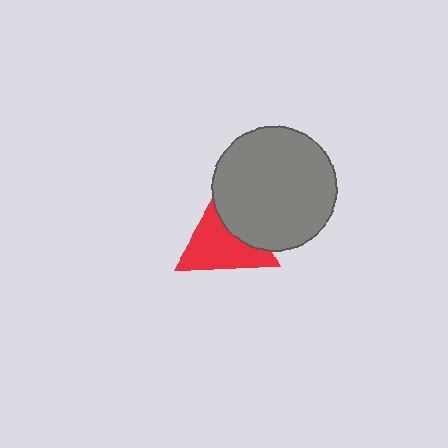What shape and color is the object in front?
The object in front is a gray circle.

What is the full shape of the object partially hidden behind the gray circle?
The partially hidden object is a red triangle.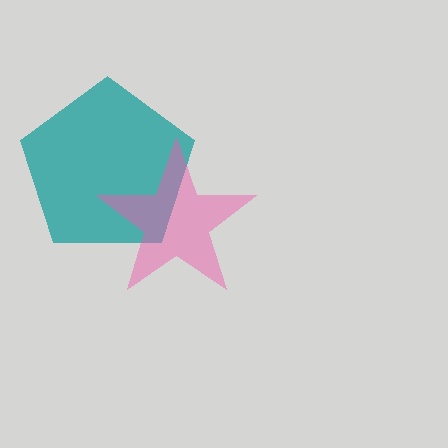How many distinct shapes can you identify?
There are 2 distinct shapes: a teal pentagon, a pink star.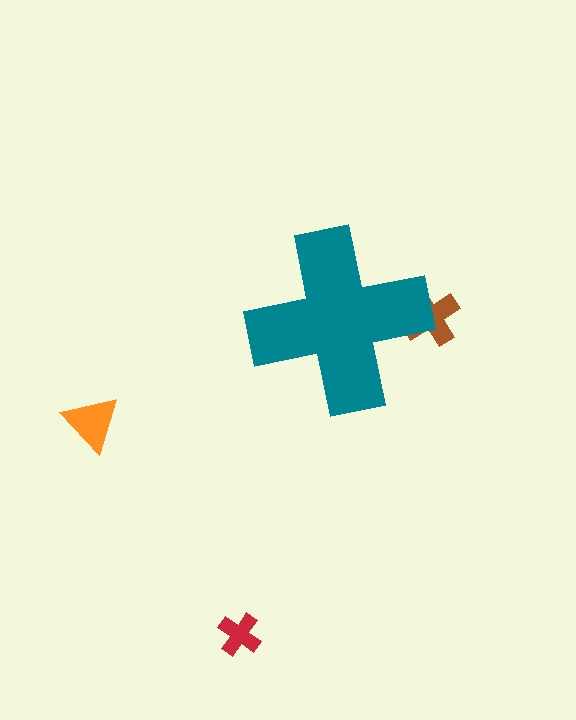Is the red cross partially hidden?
No, the red cross is fully visible.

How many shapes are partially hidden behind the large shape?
1 shape is partially hidden.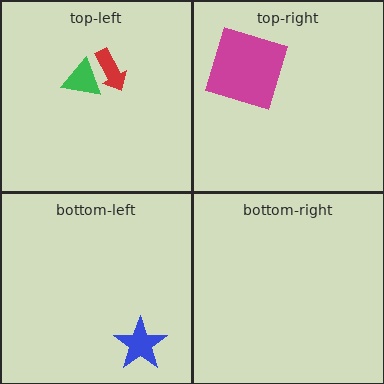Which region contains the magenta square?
The top-right region.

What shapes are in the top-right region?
The magenta square.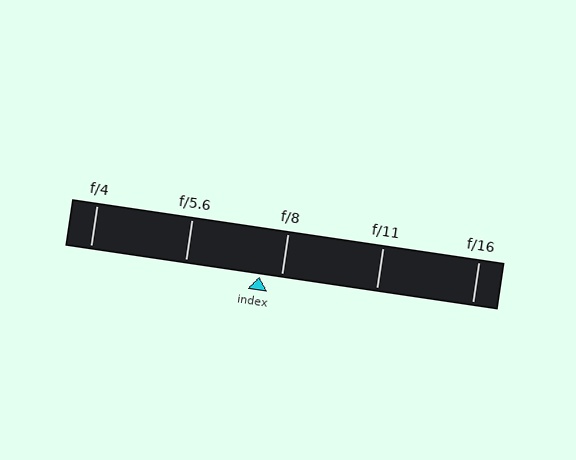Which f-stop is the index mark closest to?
The index mark is closest to f/8.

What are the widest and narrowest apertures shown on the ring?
The widest aperture shown is f/4 and the narrowest is f/16.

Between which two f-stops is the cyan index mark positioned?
The index mark is between f/5.6 and f/8.